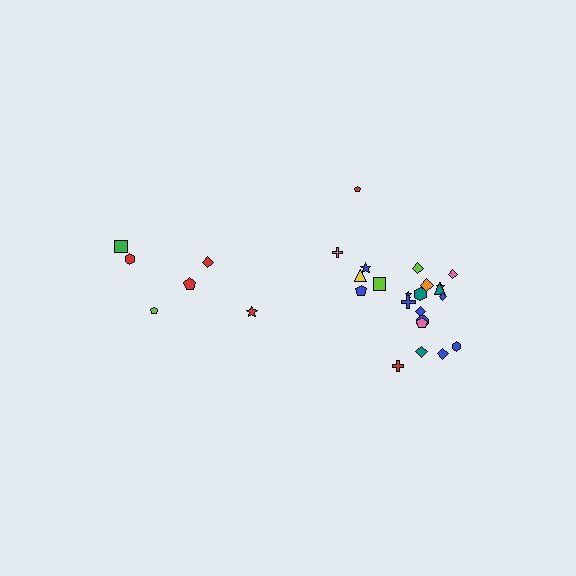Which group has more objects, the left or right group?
The right group.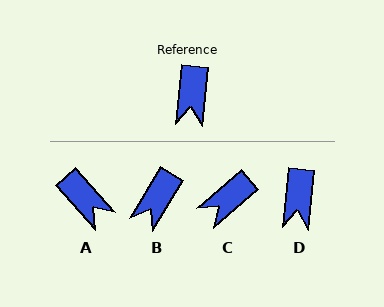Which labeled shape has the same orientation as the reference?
D.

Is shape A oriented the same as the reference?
No, it is off by about 47 degrees.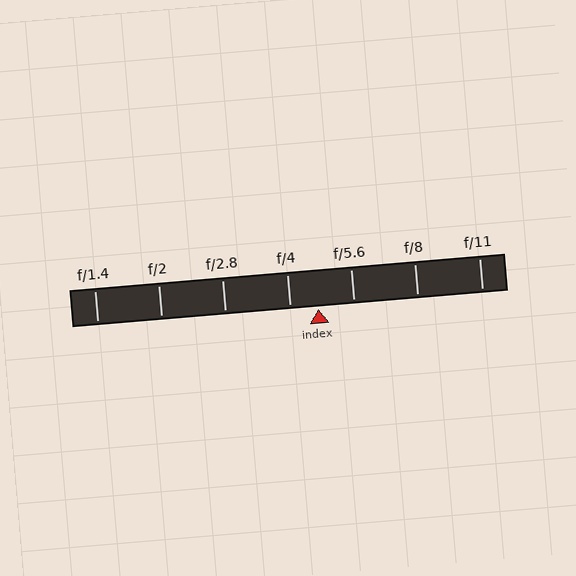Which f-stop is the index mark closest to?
The index mark is closest to f/4.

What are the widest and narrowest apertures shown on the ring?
The widest aperture shown is f/1.4 and the narrowest is f/11.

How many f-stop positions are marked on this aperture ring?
There are 7 f-stop positions marked.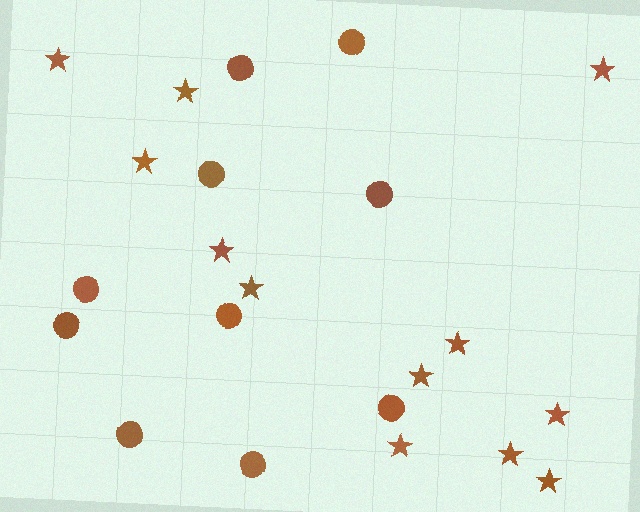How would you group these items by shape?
There are 2 groups: one group of stars (12) and one group of circles (10).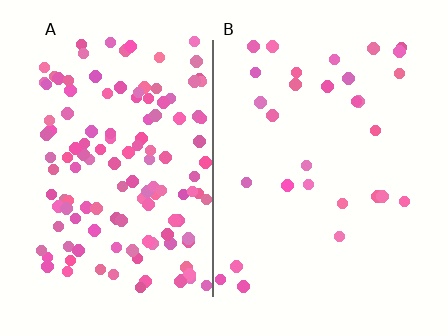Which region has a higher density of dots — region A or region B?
A (the left).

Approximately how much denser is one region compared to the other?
Approximately 4.4× — region A over region B.